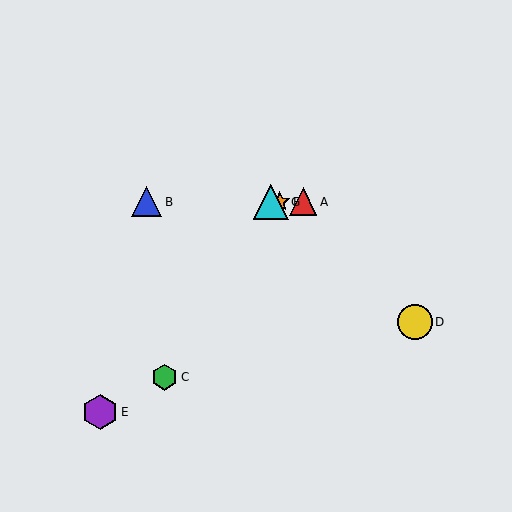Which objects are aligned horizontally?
Objects A, B, F, G are aligned horizontally.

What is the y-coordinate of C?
Object C is at y≈377.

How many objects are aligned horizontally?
4 objects (A, B, F, G) are aligned horizontally.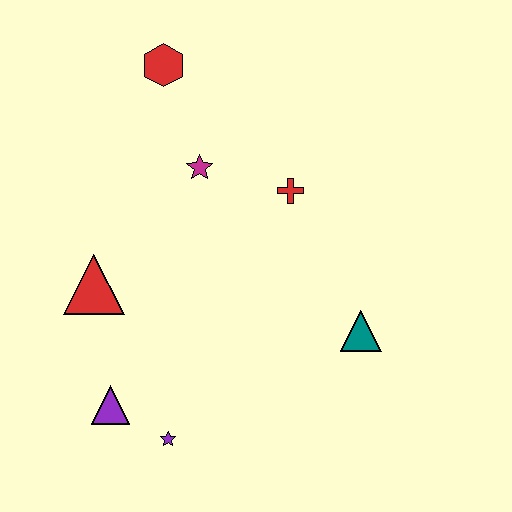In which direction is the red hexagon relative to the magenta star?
The red hexagon is above the magenta star.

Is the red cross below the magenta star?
Yes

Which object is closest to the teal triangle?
The red cross is closest to the teal triangle.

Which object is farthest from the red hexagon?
The purple star is farthest from the red hexagon.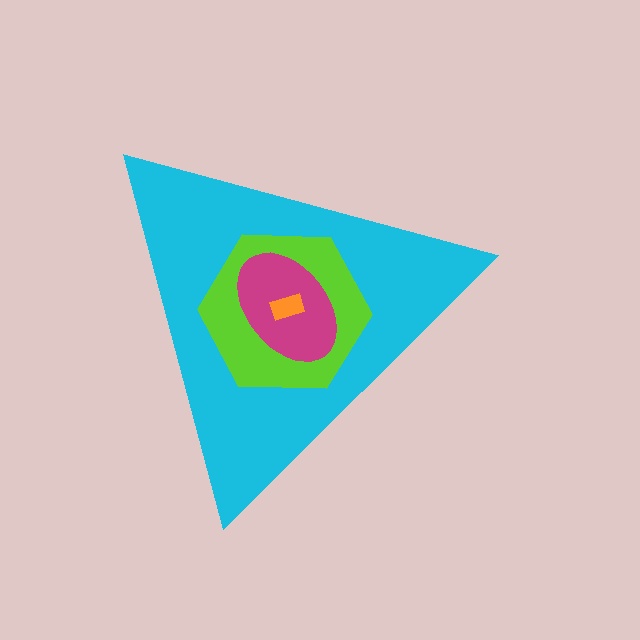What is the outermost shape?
The cyan triangle.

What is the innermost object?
The orange rectangle.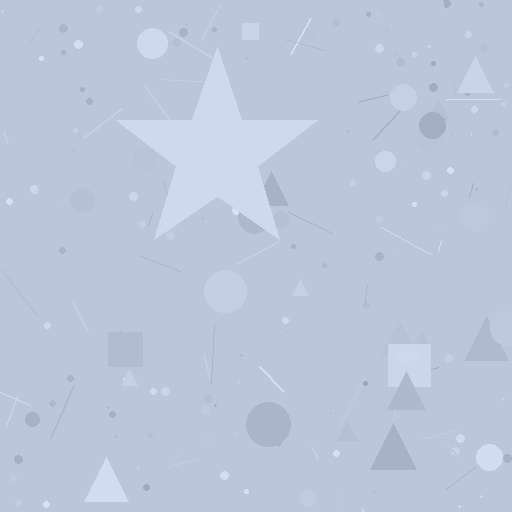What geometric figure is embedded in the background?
A star is embedded in the background.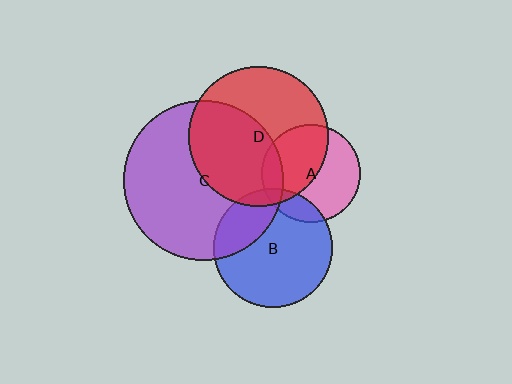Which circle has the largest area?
Circle C (purple).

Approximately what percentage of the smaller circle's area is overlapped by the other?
Approximately 25%.